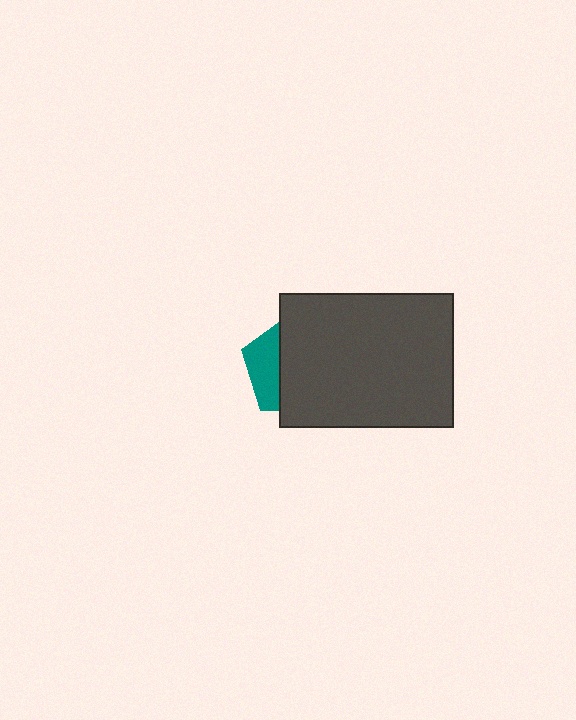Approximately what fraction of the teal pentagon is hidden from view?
Roughly 67% of the teal pentagon is hidden behind the dark gray rectangle.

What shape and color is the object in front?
The object in front is a dark gray rectangle.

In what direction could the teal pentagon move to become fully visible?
The teal pentagon could move left. That would shift it out from behind the dark gray rectangle entirely.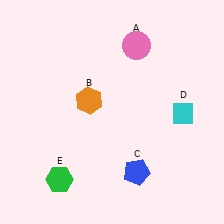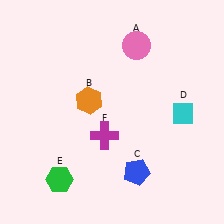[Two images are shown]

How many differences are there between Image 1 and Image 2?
There is 1 difference between the two images.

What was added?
A magenta cross (F) was added in Image 2.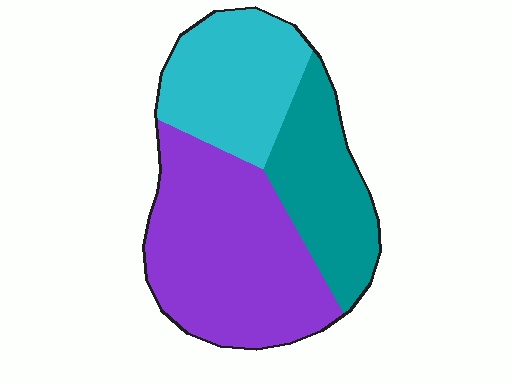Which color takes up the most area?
Purple, at roughly 45%.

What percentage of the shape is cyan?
Cyan covers around 25% of the shape.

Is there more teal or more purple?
Purple.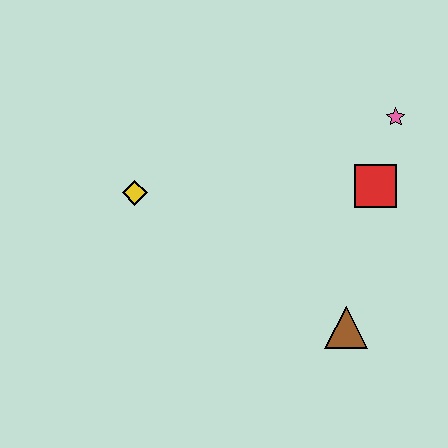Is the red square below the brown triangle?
No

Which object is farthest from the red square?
The yellow diamond is farthest from the red square.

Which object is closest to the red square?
The pink star is closest to the red square.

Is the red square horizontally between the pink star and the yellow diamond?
Yes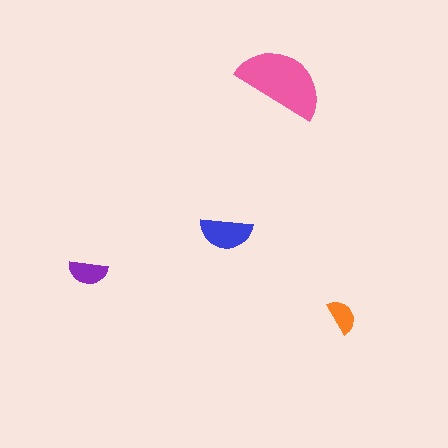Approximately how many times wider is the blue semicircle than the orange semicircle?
About 1.5 times wider.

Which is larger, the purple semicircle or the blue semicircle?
The blue one.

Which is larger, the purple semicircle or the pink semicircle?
The pink one.